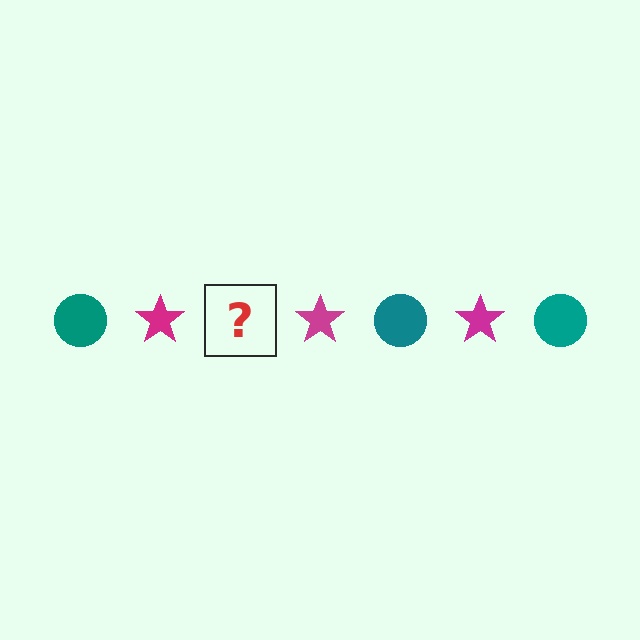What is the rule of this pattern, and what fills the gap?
The rule is that the pattern alternates between teal circle and magenta star. The gap should be filled with a teal circle.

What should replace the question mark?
The question mark should be replaced with a teal circle.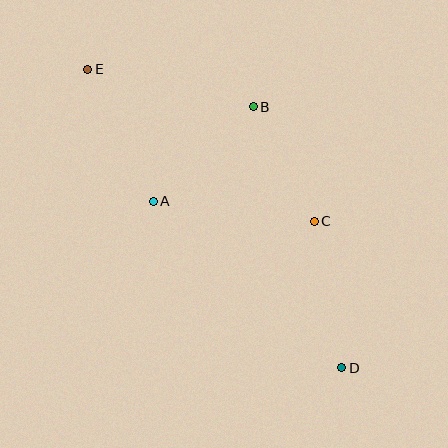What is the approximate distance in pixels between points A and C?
The distance between A and C is approximately 162 pixels.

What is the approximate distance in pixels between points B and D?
The distance between B and D is approximately 276 pixels.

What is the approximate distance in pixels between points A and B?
The distance between A and B is approximately 137 pixels.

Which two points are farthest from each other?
Points D and E are farthest from each other.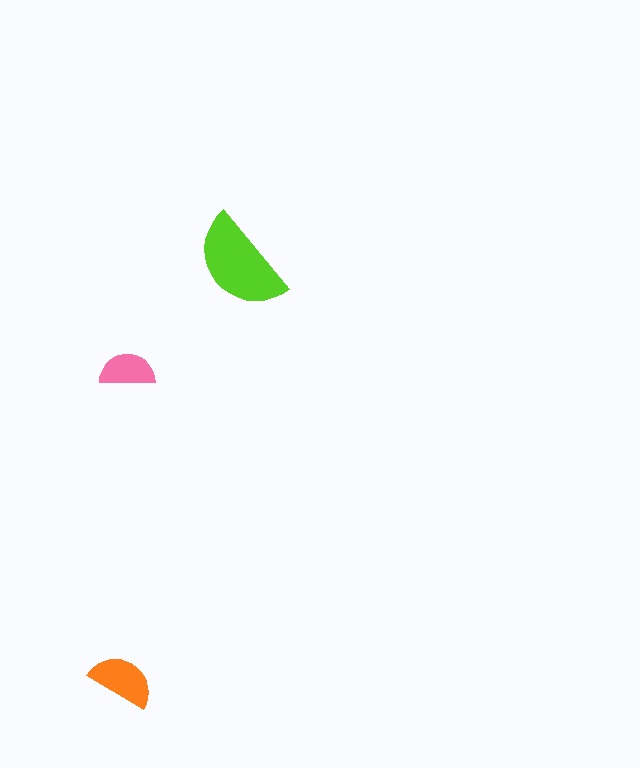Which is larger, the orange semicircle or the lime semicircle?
The lime one.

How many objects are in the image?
There are 3 objects in the image.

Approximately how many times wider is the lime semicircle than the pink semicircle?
About 2 times wider.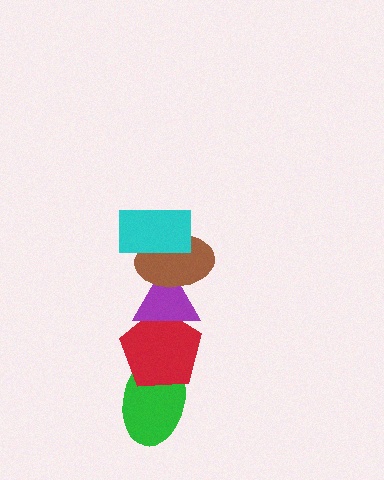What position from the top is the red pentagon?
The red pentagon is 4th from the top.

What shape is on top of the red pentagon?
The purple triangle is on top of the red pentagon.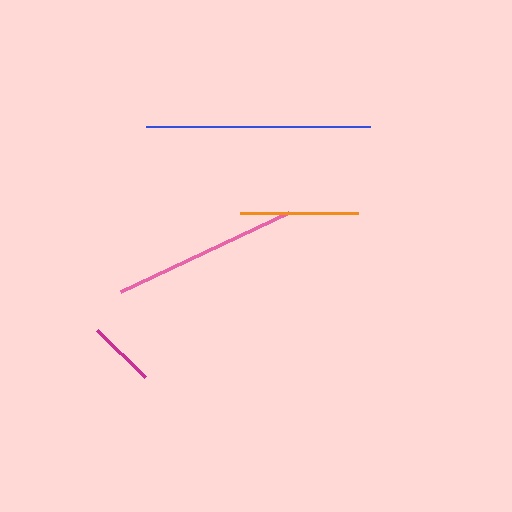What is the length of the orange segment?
The orange segment is approximately 118 pixels long.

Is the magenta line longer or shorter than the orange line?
The orange line is longer than the magenta line.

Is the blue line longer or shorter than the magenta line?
The blue line is longer than the magenta line.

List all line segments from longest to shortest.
From longest to shortest: blue, pink, orange, magenta.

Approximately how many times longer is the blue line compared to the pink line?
The blue line is approximately 1.2 times the length of the pink line.